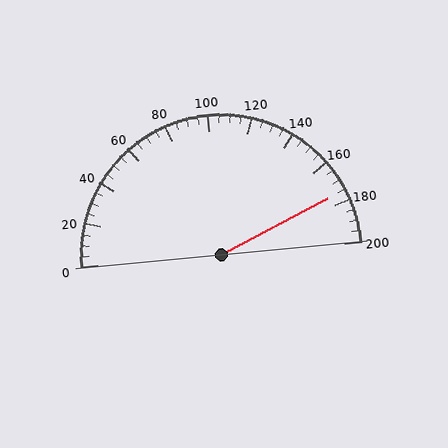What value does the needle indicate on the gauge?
The needle indicates approximately 175.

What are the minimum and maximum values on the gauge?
The gauge ranges from 0 to 200.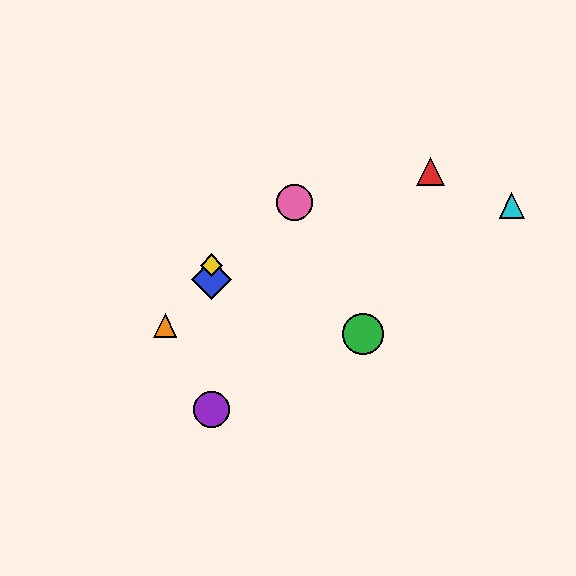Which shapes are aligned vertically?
The blue diamond, the yellow diamond, the purple circle are aligned vertically.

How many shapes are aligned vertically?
3 shapes (the blue diamond, the yellow diamond, the purple circle) are aligned vertically.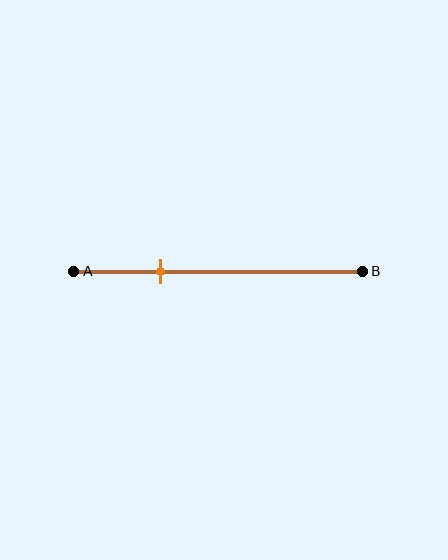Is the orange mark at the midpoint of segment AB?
No, the mark is at about 30% from A, not at the 50% midpoint.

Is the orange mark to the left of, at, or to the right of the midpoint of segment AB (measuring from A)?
The orange mark is to the left of the midpoint of segment AB.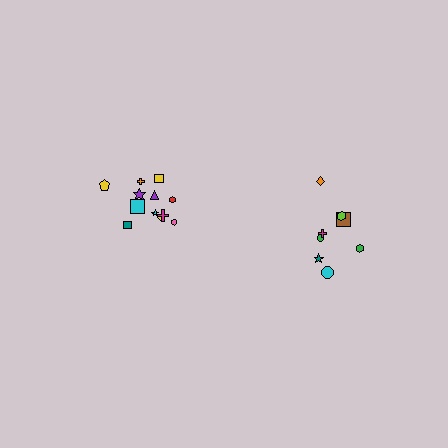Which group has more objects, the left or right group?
The left group.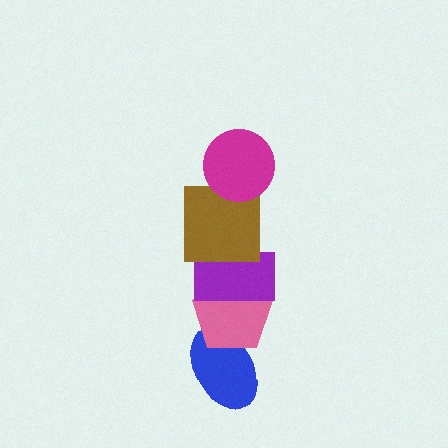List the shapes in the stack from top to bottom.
From top to bottom: the magenta circle, the brown square, the purple rectangle, the pink pentagon, the blue ellipse.